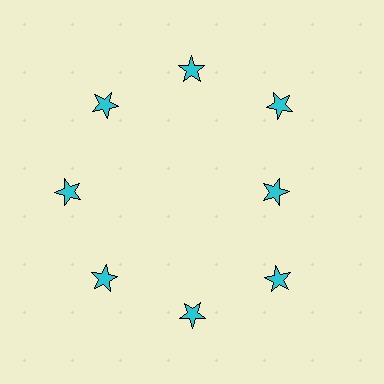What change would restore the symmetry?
The symmetry would be restored by moving it outward, back onto the ring so that all 8 stars sit at equal angles and equal distance from the center.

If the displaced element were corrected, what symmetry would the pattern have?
It would have 8-fold rotational symmetry — the pattern would map onto itself every 45 degrees.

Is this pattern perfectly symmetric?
No. The 8 cyan stars are arranged in a ring, but one element near the 3 o'clock position is pulled inward toward the center, breaking the 8-fold rotational symmetry.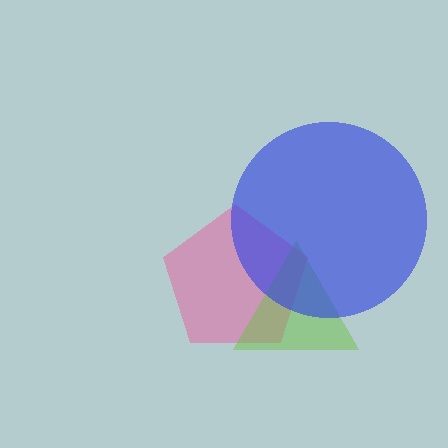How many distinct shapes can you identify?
There are 3 distinct shapes: a pink pentagon, a lime triangle, a blue circle.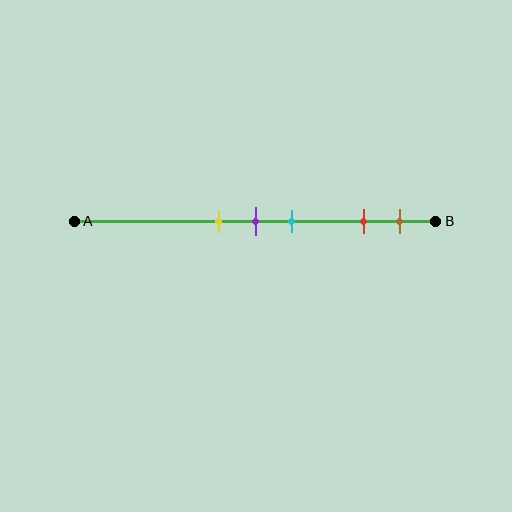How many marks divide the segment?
There are 5 marks dividing the segment.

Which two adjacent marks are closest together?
The yellow and purple marks are the closest adjacent pair.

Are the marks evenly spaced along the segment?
No, the marks are not evenly spaced.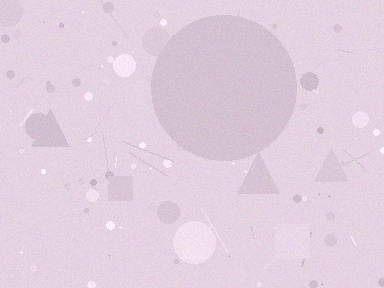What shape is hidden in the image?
A circle is hidden in the image.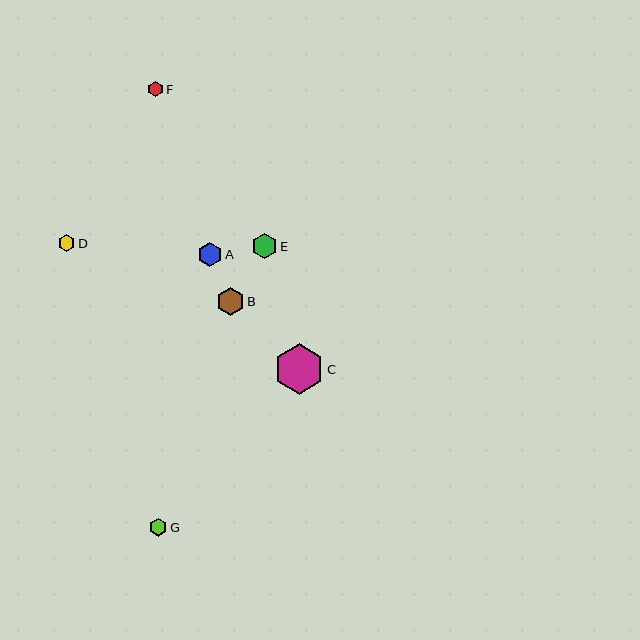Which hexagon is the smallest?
Hexagon F is the smallest with a size of approximately 16 pixels.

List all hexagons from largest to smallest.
From largest to smallest: C, B, E, A, G, D, F.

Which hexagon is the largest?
Hexagon C is the largest with a size of approximately 50 pixels.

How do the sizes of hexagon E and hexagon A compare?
Hexagon E and hexagon A are approximately the same size.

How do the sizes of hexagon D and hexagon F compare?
Hexagon D and hexagon F are approximately the same size.